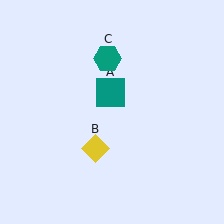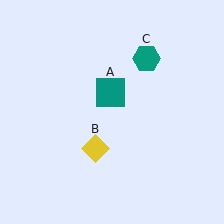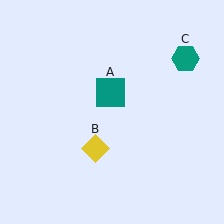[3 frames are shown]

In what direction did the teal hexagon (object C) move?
The teal hexagon (object C) moved right.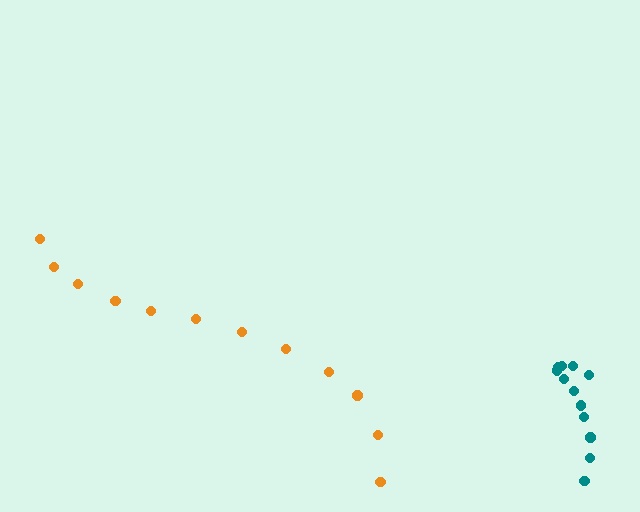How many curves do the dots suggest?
There are 2 distinct paths.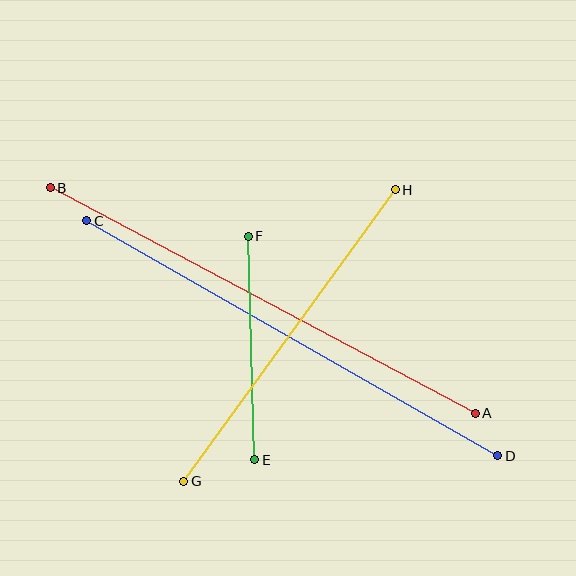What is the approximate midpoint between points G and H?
The midpoint is at approximately (290, 335) pixels.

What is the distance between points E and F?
The distance is approximately 224 pixels.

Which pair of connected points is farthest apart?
Points A and B are farthest apart.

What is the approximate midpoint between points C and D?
The midpoint is at approximately (292, 338) pixels.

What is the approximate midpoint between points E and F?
The midpoint is at approximately (252, 348) pixels.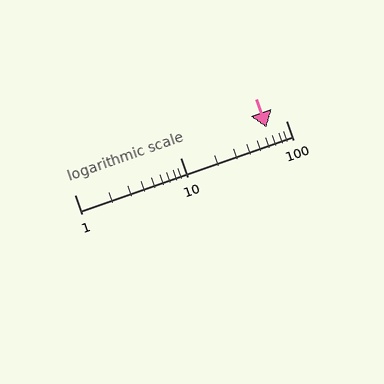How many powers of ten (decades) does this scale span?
The scale spans 2 decades, from 1 to 100.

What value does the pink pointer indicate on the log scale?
The pointer indicates approximately 66.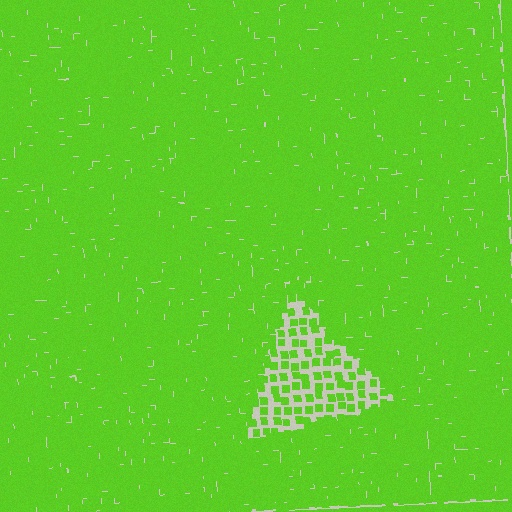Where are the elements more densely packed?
The elements are more densely packed outside the triangle boundary.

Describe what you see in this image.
The image contains small lime elements arranged at two different densities. A triangle-shaped region is visible where the elements are less densely packed than the surrounding area.